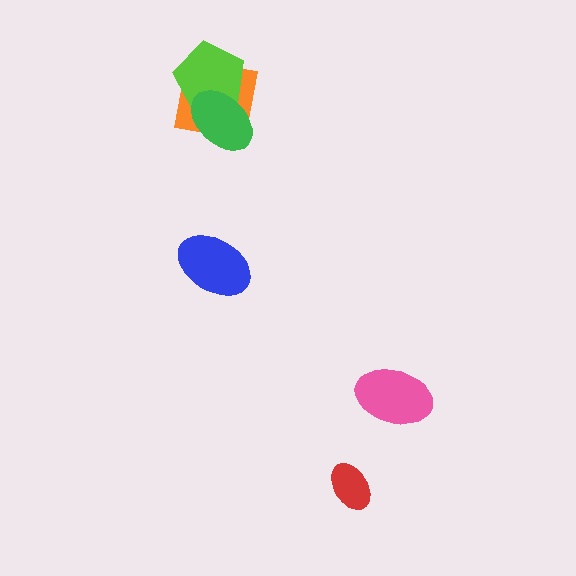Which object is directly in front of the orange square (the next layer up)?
The lime pentagon is directly in front of the orange square.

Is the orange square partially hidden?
Yes, it is partially covered by another shape.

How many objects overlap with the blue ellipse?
0 objects overlap with the blue ellipse.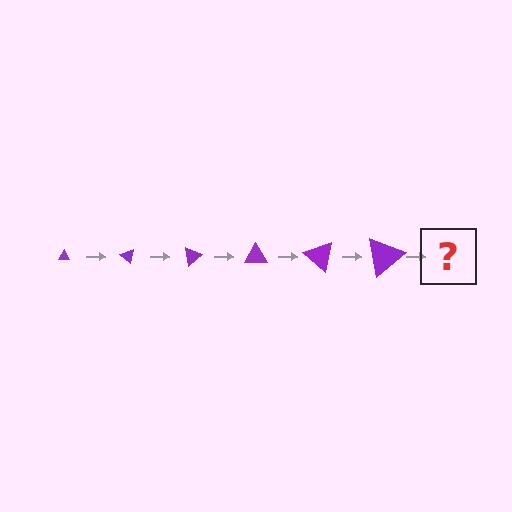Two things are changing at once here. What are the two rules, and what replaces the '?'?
The two rules are that the triangle grows larger each step and it rotates 40 degrees each step. The '?' should be a triangle, larger than the previous one and rotated 240 degrees from the start.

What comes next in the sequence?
The next element should be a triangle, larger than the previous one and rotated 240 degrees from the start.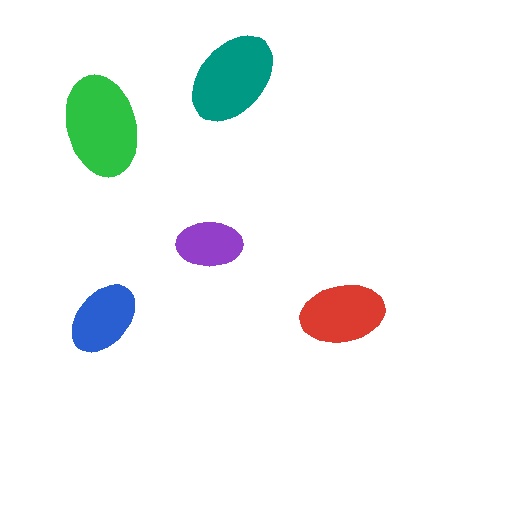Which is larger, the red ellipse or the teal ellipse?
The teal one.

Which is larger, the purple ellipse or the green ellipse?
The green one.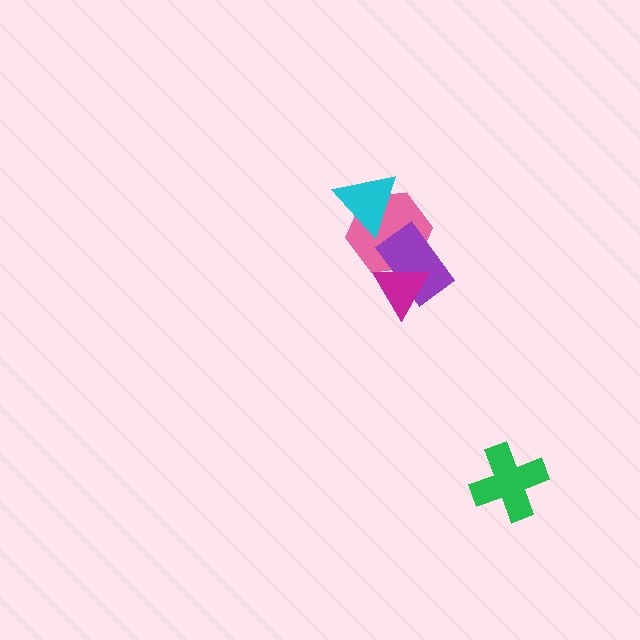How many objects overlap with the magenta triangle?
2 objects overlap with the magenta triangle.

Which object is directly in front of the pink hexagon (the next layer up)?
The cyan triangle is directly in front of the pink hexagon.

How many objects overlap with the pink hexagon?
3 objects overlap with the pink hexagon.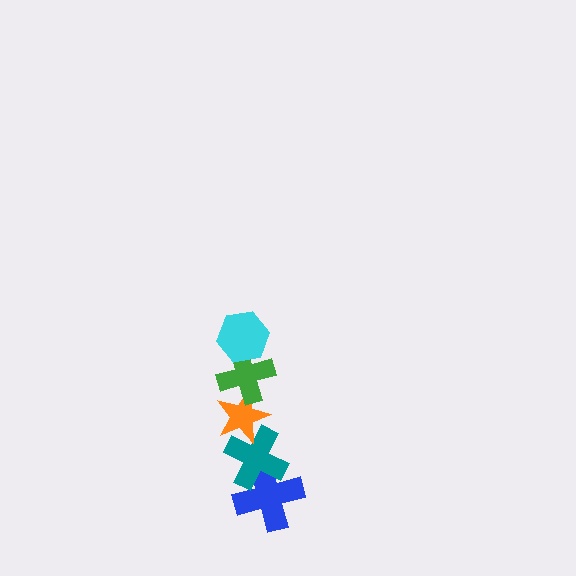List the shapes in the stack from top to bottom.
From top to bottom: the cyan hexagon, the green cross, the orange star, the teal cross, the blue cross.